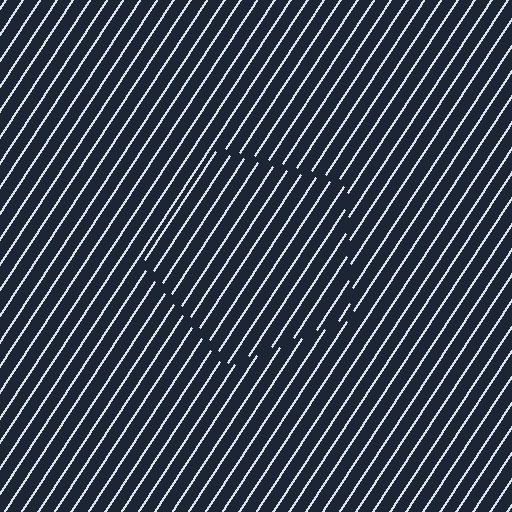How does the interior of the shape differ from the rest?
The interior of the shape contains the same grating, shifted by half a period — the contour is defined by the phase discontinuity where line-ends from the inner and outer gratings abut.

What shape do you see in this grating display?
An illusory pentagon. The interior of the shape contains the same grating, shifted by half a period — the contour is defined by the phase discontinuity where line-ends from the inner and outer gratings abut.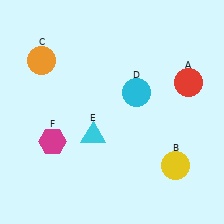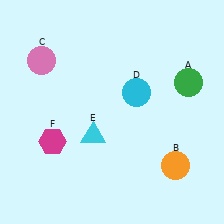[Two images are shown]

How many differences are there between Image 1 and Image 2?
There are 3 differences between the two images.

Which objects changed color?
A changed from red to green. B changed from yellow to orange. C changed from orange to pink.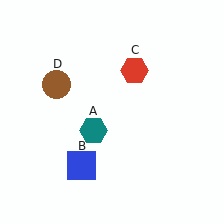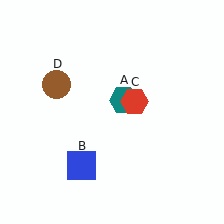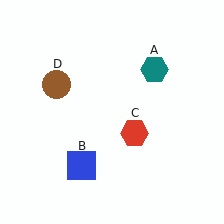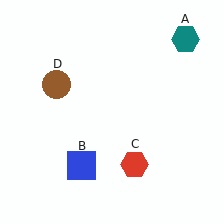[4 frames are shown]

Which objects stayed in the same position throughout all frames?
Blue square (object B) and brown circle (object D) remained stationary.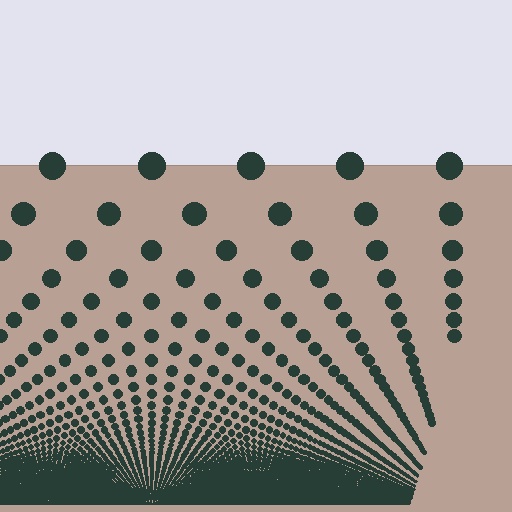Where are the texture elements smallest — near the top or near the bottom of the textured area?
Near the bottom.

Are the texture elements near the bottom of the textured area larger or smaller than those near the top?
Smaller. The gradient is inverted — elements near the bottom are smaller and denser.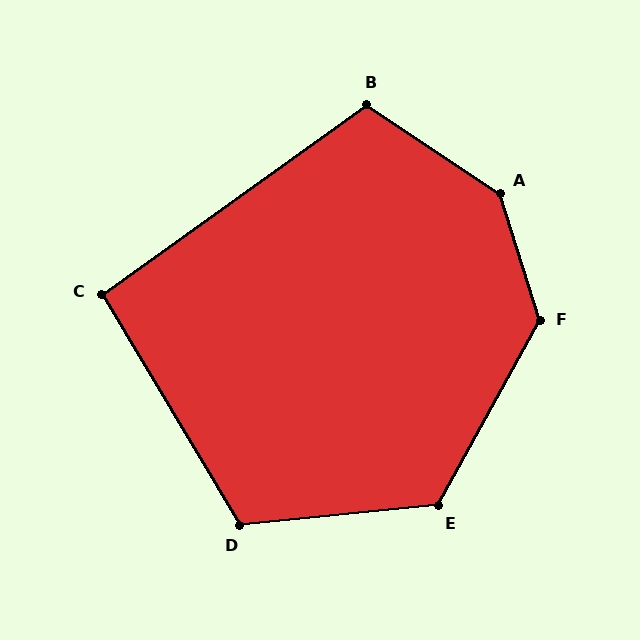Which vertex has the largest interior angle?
A, at approximately 141 degrees.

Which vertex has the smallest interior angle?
C, at approximately 95 degrees.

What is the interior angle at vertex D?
Approximately 115 degrees (obtuse).